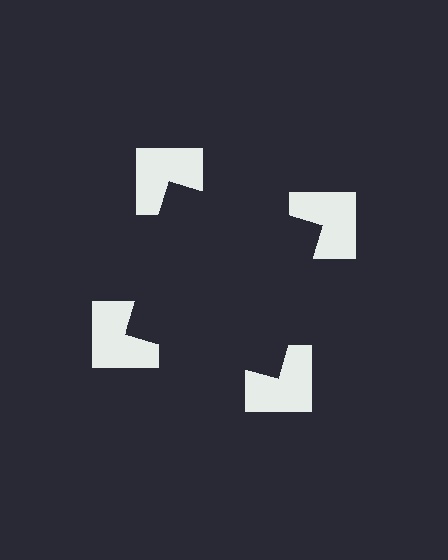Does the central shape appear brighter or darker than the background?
It typically appears slightly darker than the background, even though no actual brightness change is drawn.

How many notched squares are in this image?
There are 4 — one at each vertex of the illusory square.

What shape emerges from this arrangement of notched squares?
An illusory square — its edges are inferred from the aligned wedge cuts in the notched squares, not physically drawn.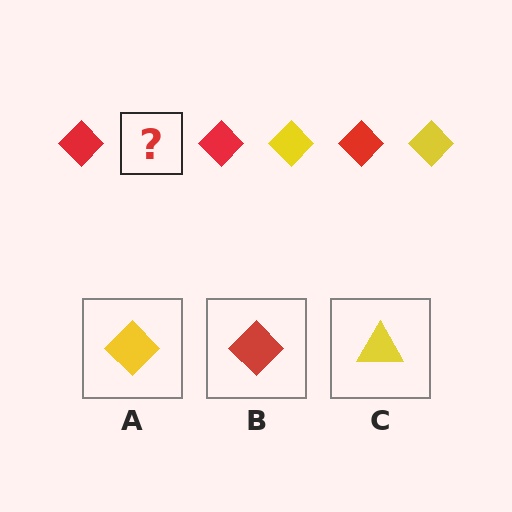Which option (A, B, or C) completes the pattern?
A.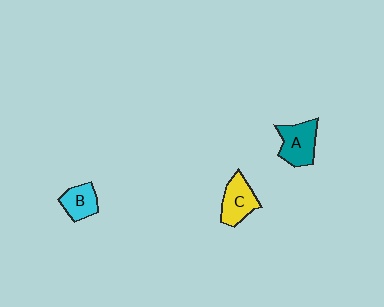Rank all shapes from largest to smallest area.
From largest to smallest: A (teal), C (yellow), B (cyan).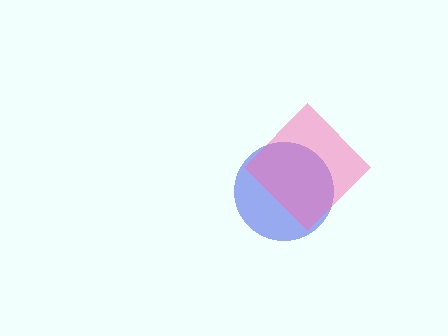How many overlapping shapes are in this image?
There are 2 overlapping shapes in the image.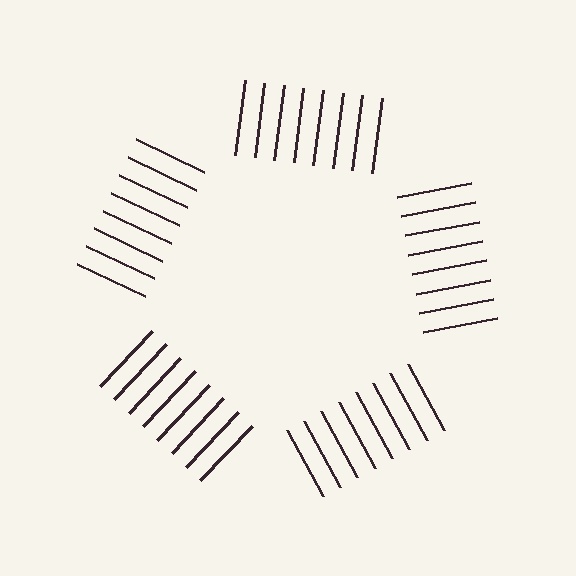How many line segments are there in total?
40 — 8 along each of the 5 edges.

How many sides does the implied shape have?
5 sides — the line-ends trace a pentagon.